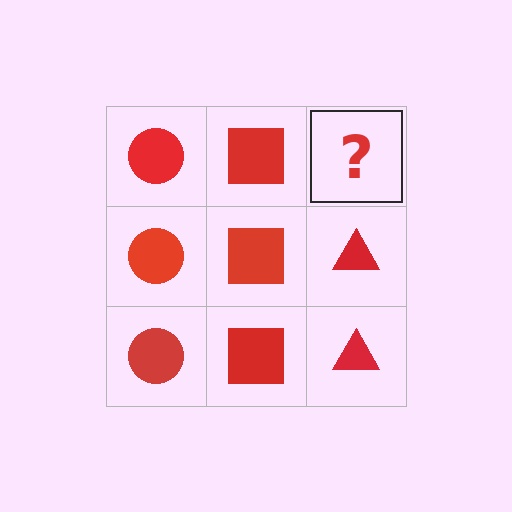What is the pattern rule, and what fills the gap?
The rule is that each column has a consistent shape. The gap should be filled with a red triangle.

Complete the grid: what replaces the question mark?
The question mark should be replaced with a red triangle.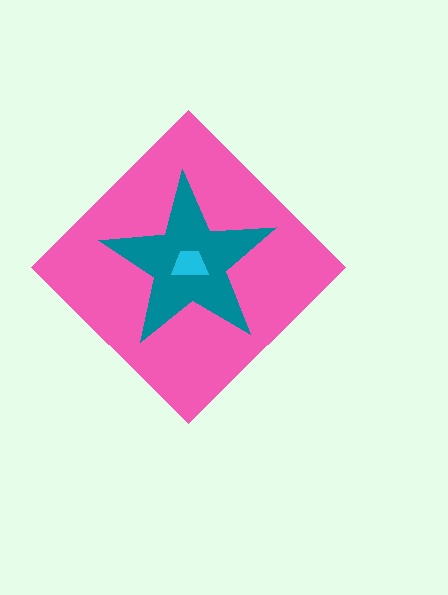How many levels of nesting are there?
3.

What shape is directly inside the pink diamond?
The teal star.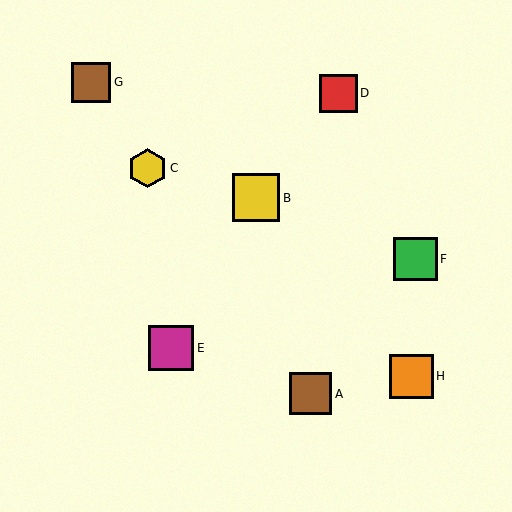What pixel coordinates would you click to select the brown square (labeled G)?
Click at (91, 82) to select the brown square G.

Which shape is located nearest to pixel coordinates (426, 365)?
The orange square (labeled H) at (412, 376) is nearest to that location.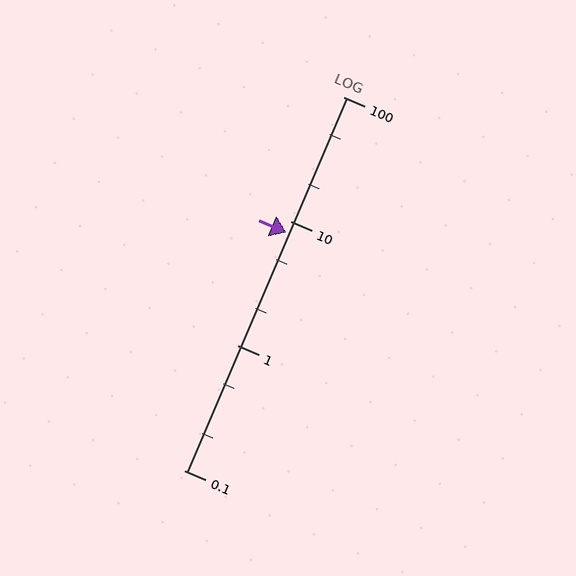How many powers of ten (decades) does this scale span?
The scale spans 3 decades, from 0.1 to 100.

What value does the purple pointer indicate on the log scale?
The pointer indicates approximately 8.1.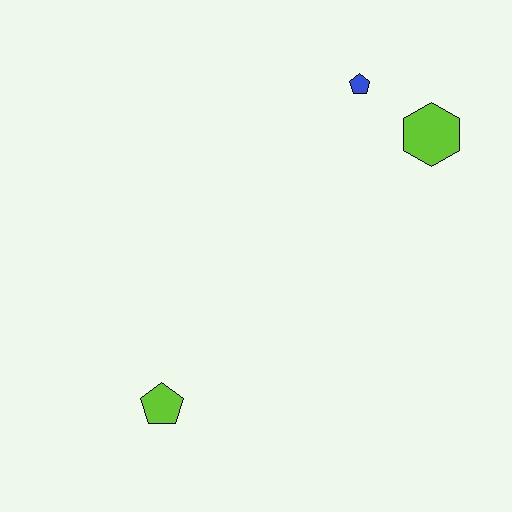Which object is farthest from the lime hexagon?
The lime pentagon is farthest from the lime hexagon.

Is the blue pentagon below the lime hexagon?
No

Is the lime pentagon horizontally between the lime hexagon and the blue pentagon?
No